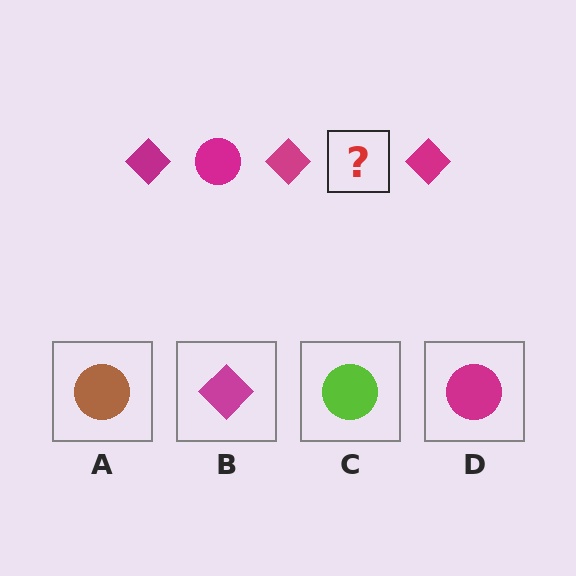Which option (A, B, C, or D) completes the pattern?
D.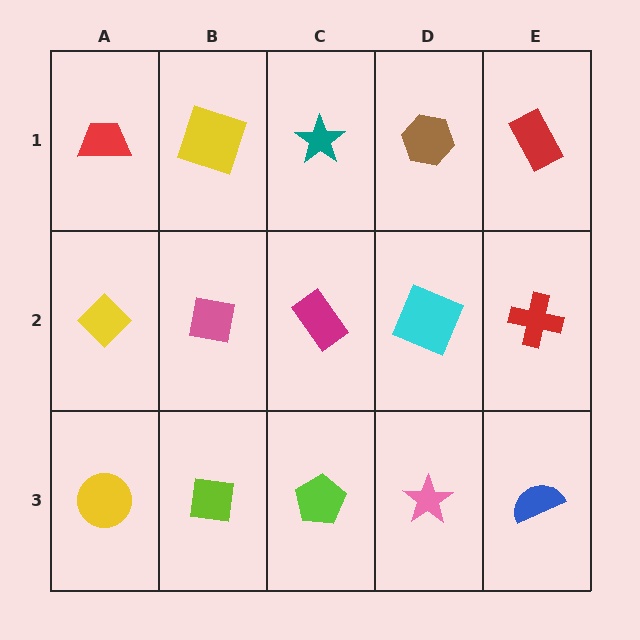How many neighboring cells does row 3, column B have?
3.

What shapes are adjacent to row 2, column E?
A red rectangle (row 1, column E), a blue semicircle (row 3, column E), a cyan square (row 2, column D).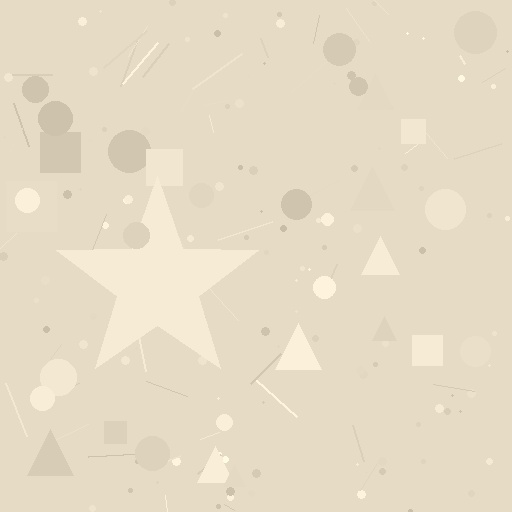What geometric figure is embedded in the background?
A star is embedded in the background.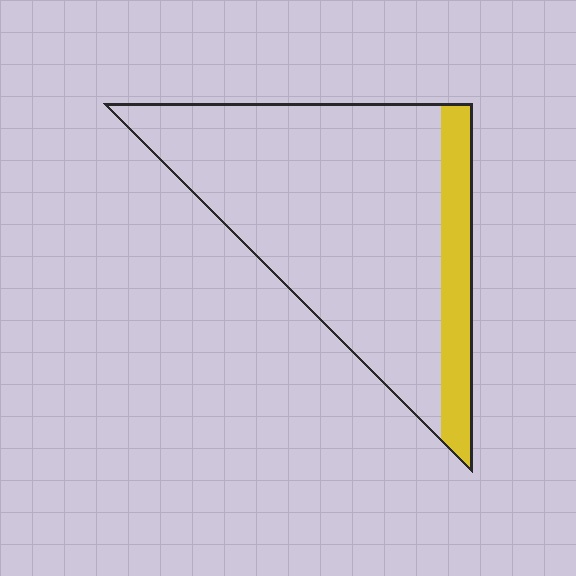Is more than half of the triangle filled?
No.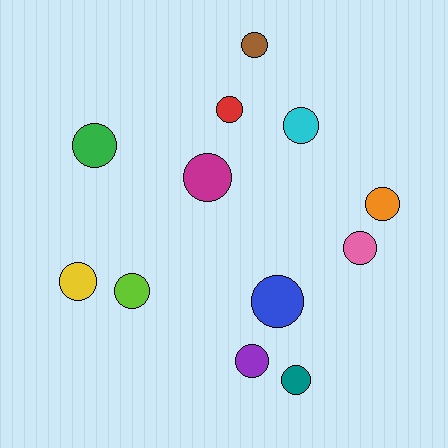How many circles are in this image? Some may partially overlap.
There are 12 circles.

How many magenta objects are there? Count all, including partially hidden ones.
There is 1 magenta object.